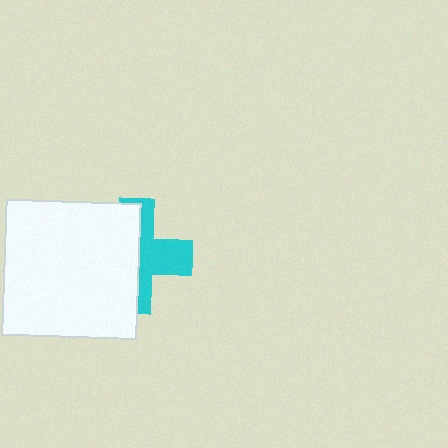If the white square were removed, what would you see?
You would see the complete cyan cross.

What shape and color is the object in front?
The object in front is a white square.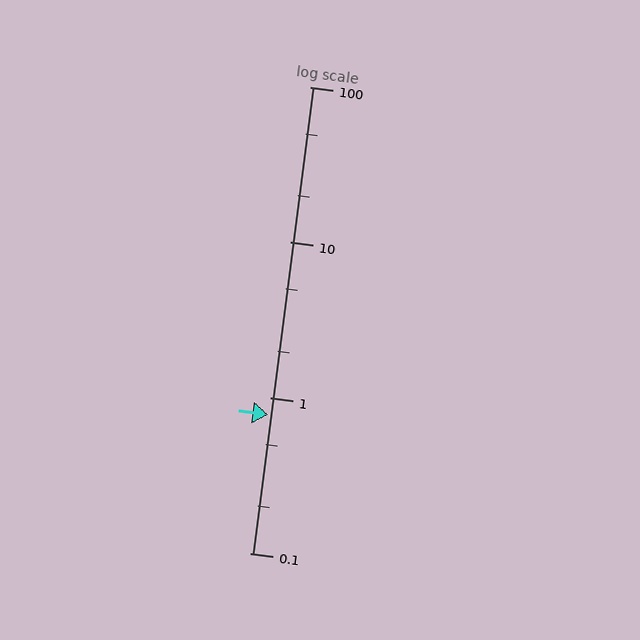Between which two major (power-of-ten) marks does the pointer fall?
The pointer is between 0.1 and 1.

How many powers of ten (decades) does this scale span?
The scale spans 3 decades, from 0.1 to 100.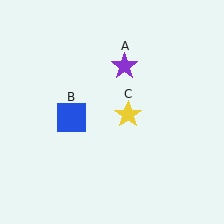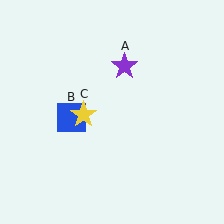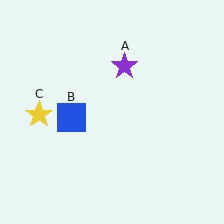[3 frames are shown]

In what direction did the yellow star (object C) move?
The yellow star (object C) moved left.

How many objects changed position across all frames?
1 object changed position: yellow star (object C).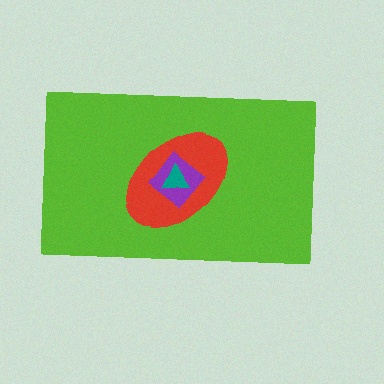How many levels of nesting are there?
4.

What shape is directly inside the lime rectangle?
The red ellipse.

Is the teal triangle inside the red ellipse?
Yes.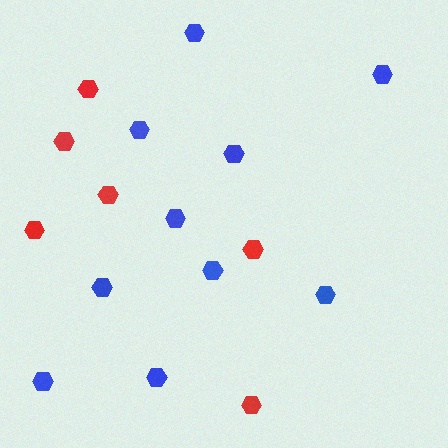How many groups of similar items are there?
There are 2 groups: one group of blue hexagons (10) and one group of red hexagons (6).